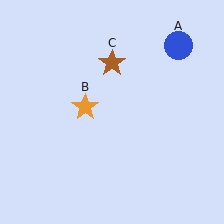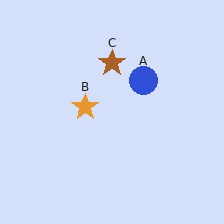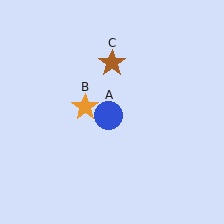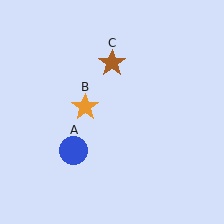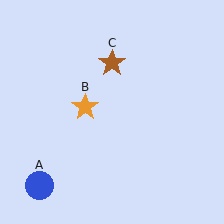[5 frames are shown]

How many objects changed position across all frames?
1 object changed position: blue circle (object A).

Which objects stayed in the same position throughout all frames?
Orange star (object B) and brown star (object C) remained stationary.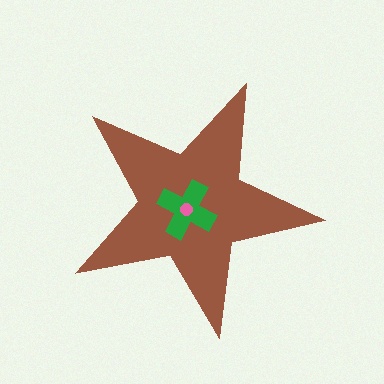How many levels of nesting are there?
3.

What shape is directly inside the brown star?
The green cross.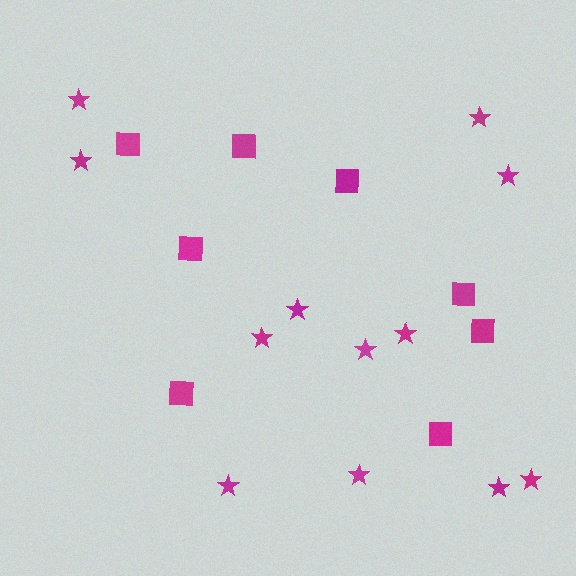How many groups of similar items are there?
There are 2 groups: one group of squares (8) and one group of stars (12).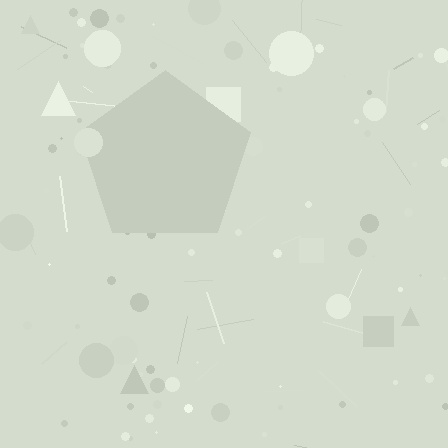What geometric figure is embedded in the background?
A pentagon is embedded in the background.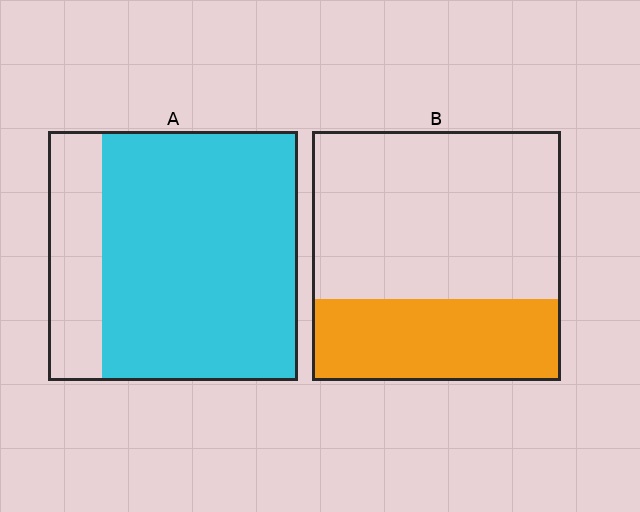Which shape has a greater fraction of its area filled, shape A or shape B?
Shape A.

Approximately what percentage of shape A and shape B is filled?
A is approximately 80% and B is approximately 35%.